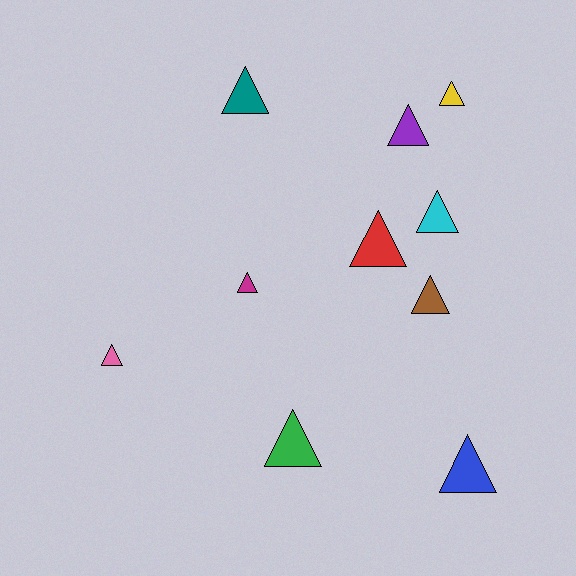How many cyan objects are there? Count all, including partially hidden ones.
There is 1 cyan object.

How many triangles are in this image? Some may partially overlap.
There are 10 triangles.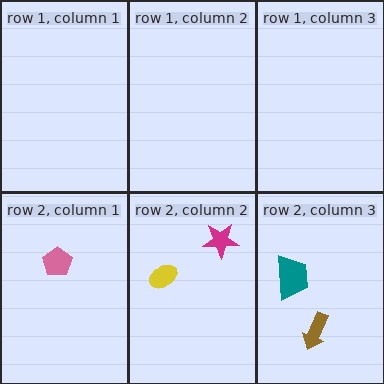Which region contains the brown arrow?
The row 2, column 3 region.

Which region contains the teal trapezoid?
The row 2, column 3 region.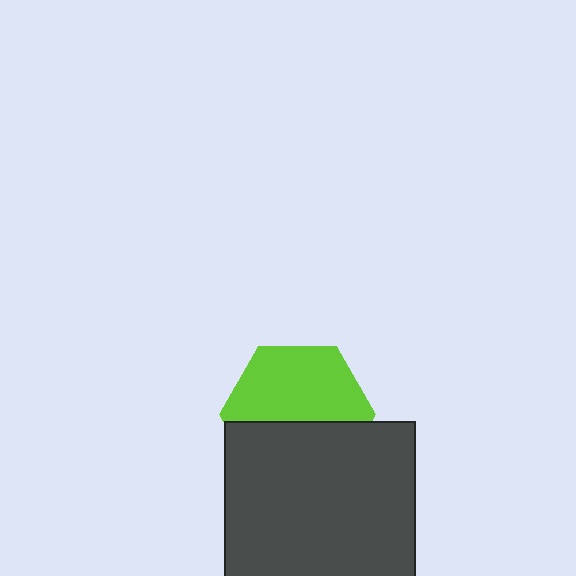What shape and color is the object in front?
The object in front is a dark gray square.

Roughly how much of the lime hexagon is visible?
About half of it is visible (roughly 57%).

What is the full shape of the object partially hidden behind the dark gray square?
The partially hidden object is a lime hexagon.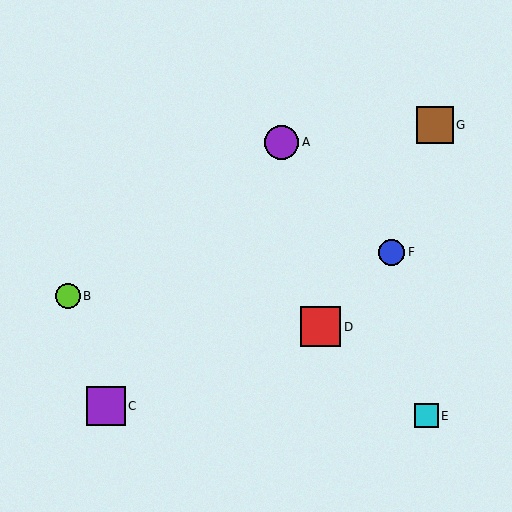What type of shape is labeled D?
Shape D is a red square.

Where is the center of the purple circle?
The center of the purple circle is at (281, 142).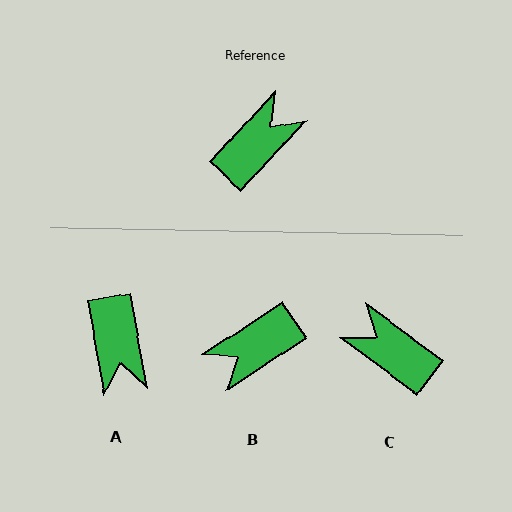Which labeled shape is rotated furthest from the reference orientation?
B, about 166 degrees away.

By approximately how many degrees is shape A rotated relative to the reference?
Approximately 128 degrees clockwise.